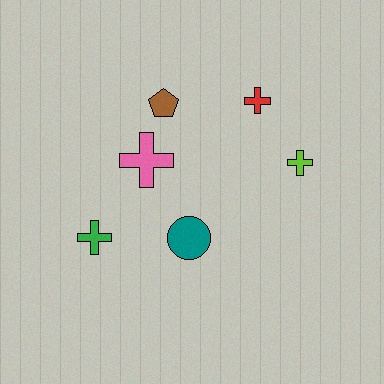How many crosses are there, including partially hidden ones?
There are 4 crosses.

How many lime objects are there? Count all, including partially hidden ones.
There is 1 lime object.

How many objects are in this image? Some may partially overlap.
There are 6 objects.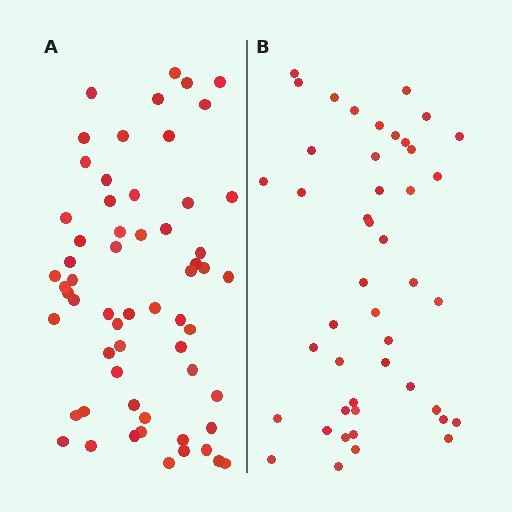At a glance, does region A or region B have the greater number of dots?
Region A (the left region) has more dots.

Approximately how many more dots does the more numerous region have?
Region A has approximately 15 more dots than region B.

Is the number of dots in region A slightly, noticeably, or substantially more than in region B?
Region A has noticeably more, but not dramatically so. The ratio is roughly 1.3 to 1.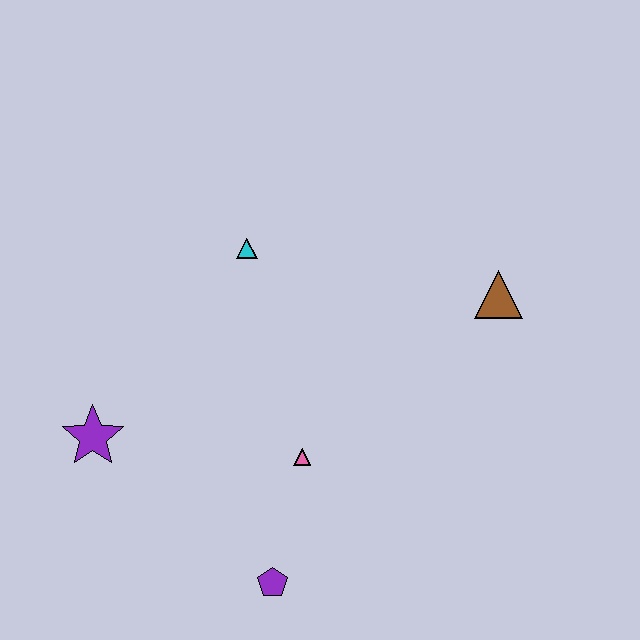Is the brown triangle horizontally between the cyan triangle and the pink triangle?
No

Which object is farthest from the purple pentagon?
The brown triangle is farthest from the purple pentagon.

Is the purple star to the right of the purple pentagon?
No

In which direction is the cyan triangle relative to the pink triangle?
The cyan triangle is above the pink triangle.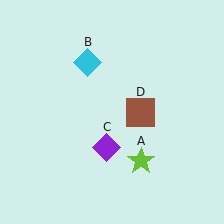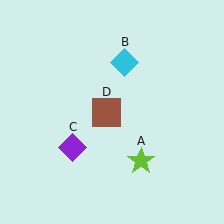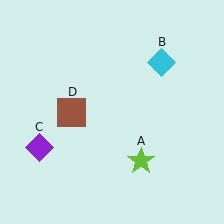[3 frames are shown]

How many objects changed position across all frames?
3 objects changed position: cyan diamond (object B), purple diamond (object C), brown square (object D).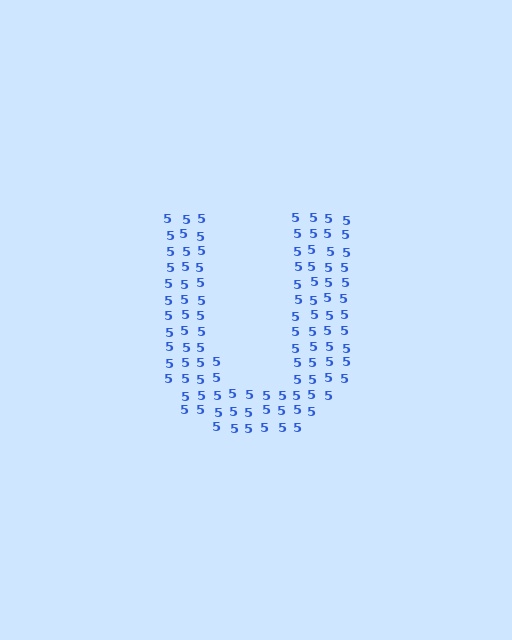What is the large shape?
The large shape is the letter U.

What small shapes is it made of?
It is made of small digit 5's.